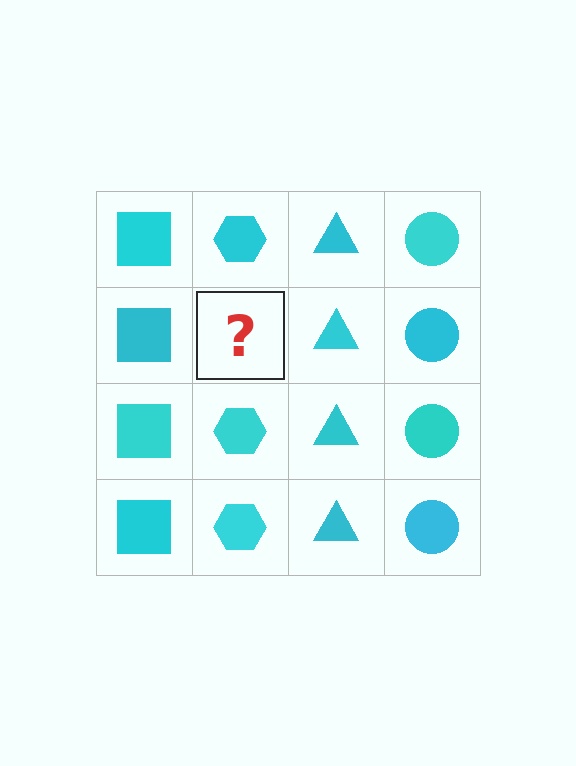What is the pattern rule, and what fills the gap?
The rule is that each column has a consistent shape. The gap should be filled with a cyan hexagon.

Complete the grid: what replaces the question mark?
The question mark should be replaced with a cyan hexagon.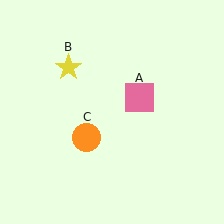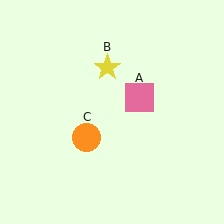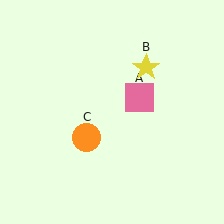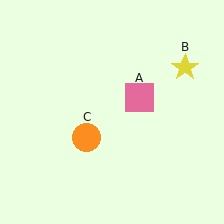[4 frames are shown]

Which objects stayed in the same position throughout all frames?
Pink square (object A) and orange circle (object C) remained stationary.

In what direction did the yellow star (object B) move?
The yellow star (object B) moved right.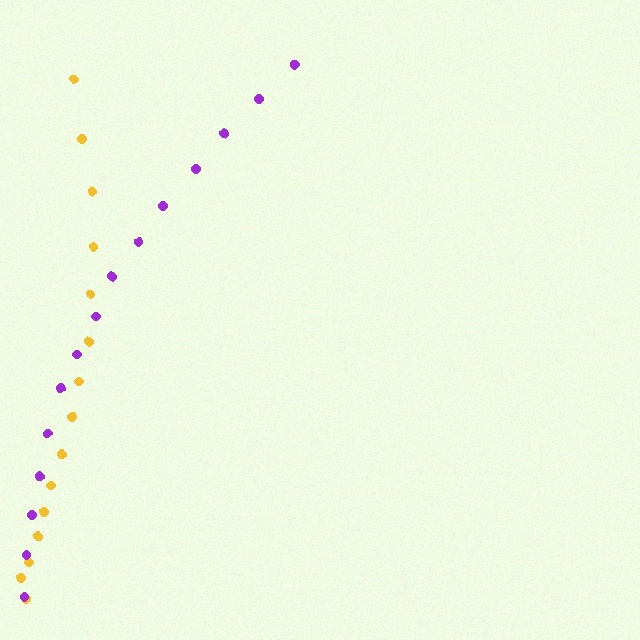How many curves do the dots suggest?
There are 2 distinct paths.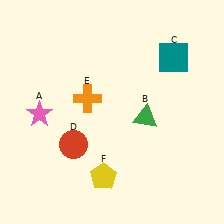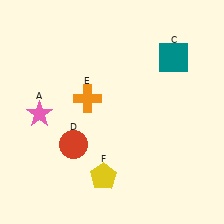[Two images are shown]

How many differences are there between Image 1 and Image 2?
There is 1 difference between the two images.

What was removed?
The green triangle (B) was removed in Image 2.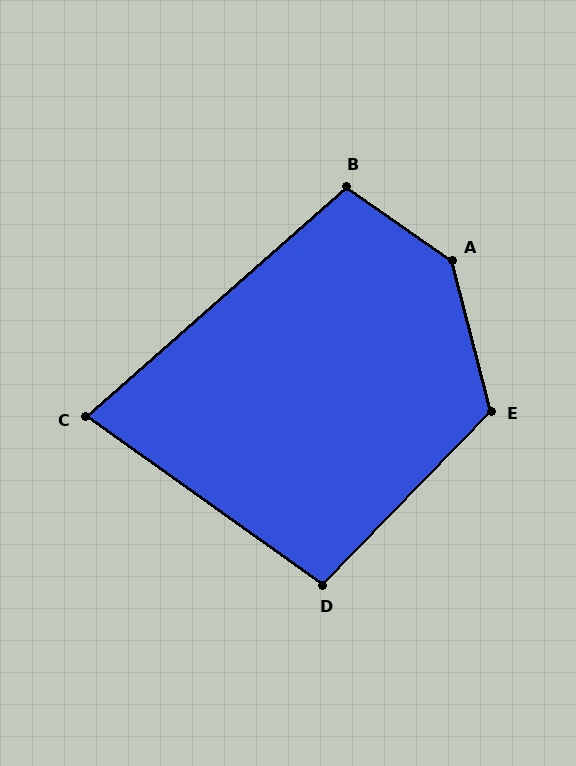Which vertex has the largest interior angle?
A, at approximately 139 degrees.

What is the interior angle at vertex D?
Approximately 99 degrees (obtuse).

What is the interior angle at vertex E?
Approximately 122 degrees (obtuse).